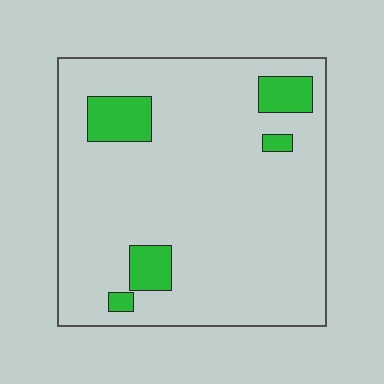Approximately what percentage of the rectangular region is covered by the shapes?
Approximately 10%.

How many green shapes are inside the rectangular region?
5.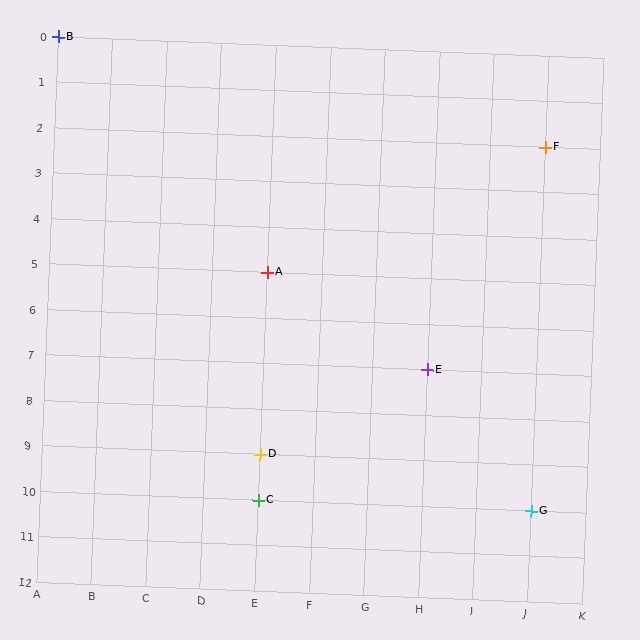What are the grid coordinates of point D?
Point D is at grid coordinates (E, 9).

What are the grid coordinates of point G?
Point G is at grid coordinates (J, 10).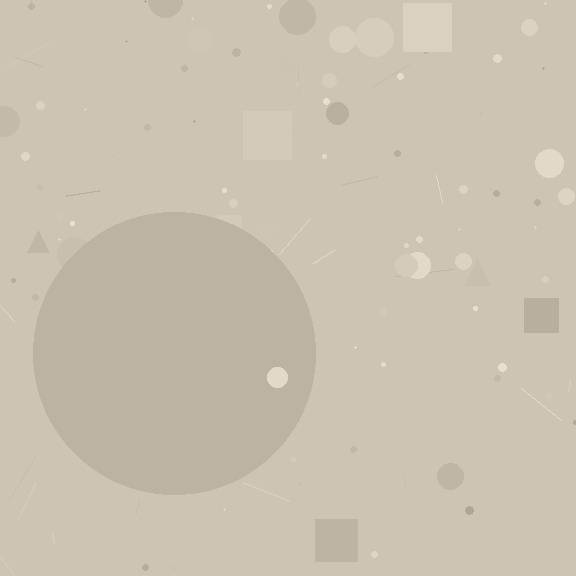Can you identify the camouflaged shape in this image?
The camouflaged shape is a circle.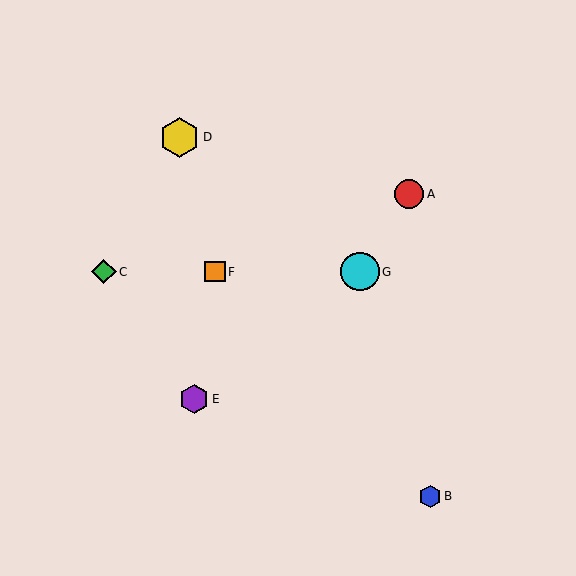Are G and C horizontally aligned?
Yes, both are at y≈272.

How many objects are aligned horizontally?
3 objects (C, F, G) are aligned horizontally.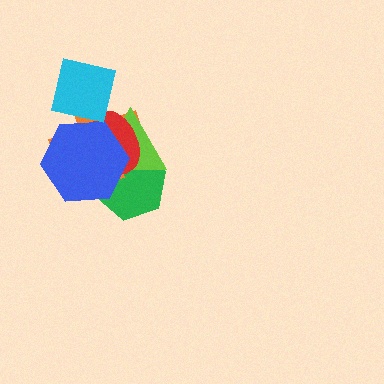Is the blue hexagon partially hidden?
Yes, it is partially covered by another shape.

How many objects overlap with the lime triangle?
4 objects overlap with the lime triangle.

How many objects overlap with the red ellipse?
5 objects overlap with the red ellipse.